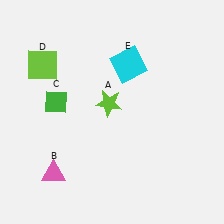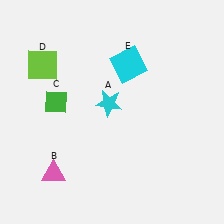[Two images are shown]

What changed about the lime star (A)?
In Image 1, A is lime. In Image 2, it changed to cyan.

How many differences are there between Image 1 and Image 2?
There is 1 difference between the two images.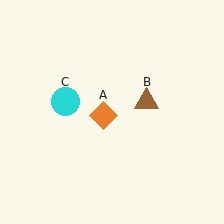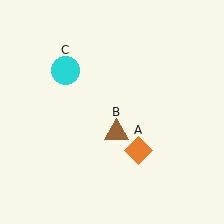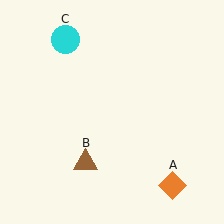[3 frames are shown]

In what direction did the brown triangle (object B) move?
The brown triangle (object B) moved down and to the left.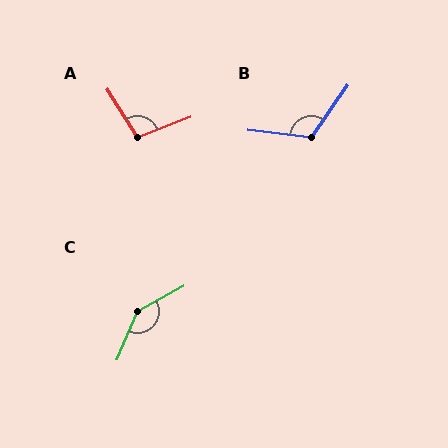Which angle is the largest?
C, at approximately 142 degrees.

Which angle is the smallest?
A, at approximately 102 degrees.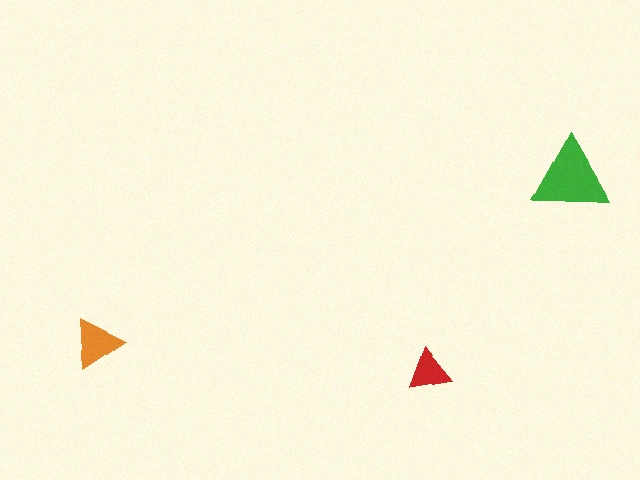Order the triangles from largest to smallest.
the green one, the orange one, the red one.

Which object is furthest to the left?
The orange triangle is leftmost.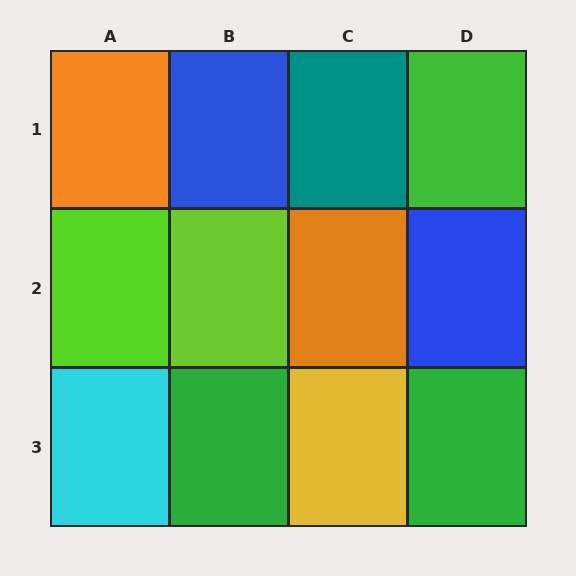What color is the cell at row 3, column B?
Green.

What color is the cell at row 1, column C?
Teal.